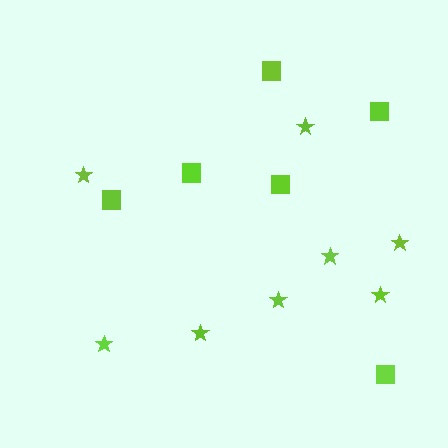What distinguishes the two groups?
There are 2 groups: one group of stars (8) and one group of squares (6).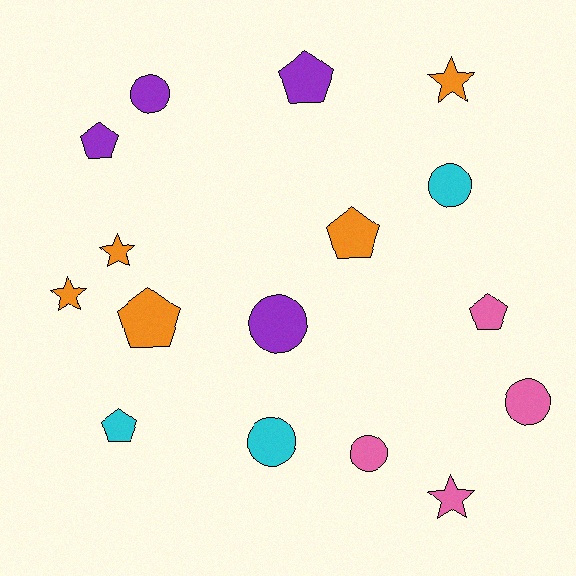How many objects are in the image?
There are 16 objects.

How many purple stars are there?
There are no purple stars.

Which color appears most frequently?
Orange, with 5 objects.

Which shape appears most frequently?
Pentagon, with 6 objects.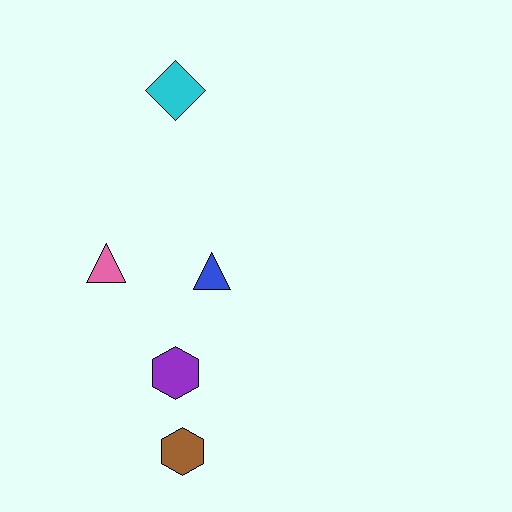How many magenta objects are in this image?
There are no magenta objects.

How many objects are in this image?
There are 5 objects.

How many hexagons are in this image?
There are 2 hexagons.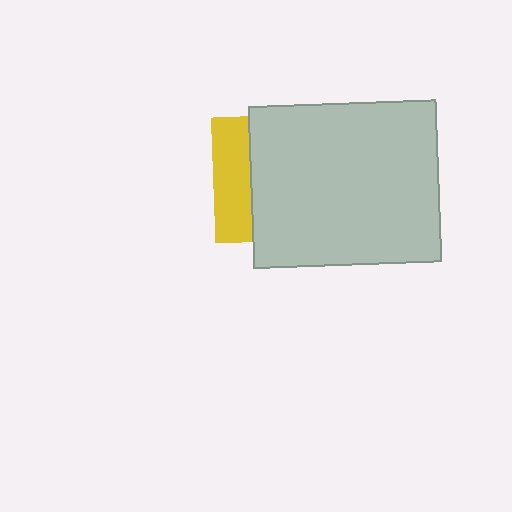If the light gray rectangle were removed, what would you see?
You would see the complete yellow square.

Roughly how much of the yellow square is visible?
A small part of it is visible (roughly 30%).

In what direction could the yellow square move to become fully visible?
The yellow square could move left. That would shift it out from behind the light gray rectangle entirely.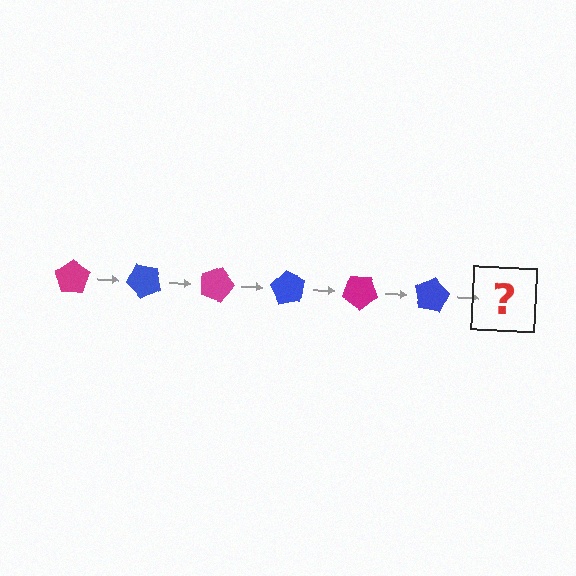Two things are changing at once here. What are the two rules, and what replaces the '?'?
The two rules are that it rotates 45 degrees each step and the color cycles through magenta and blue. The '?' should be a magenta pentagon, rotated 270 degrees from the start.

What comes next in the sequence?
The next element should be a magenta pentagon, rotated 270 degrees from the start.